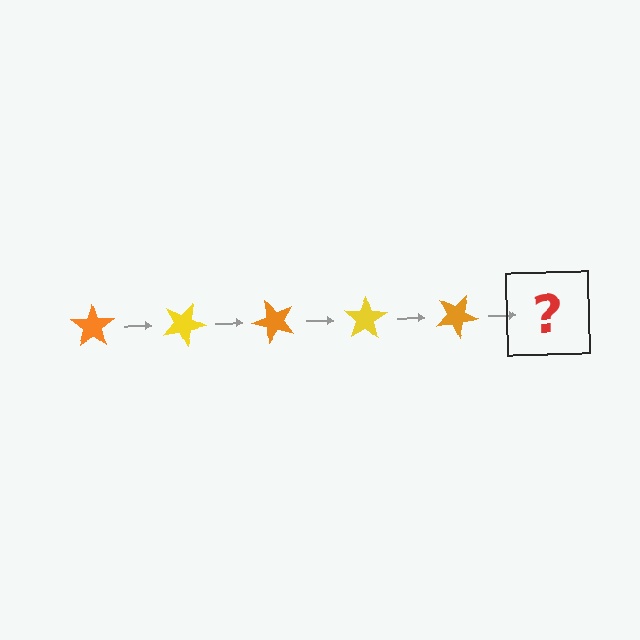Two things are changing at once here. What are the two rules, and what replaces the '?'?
The two rules are that it rotates 25 degrees each step and the color cycles through orange and yellow. The '?' should be a yellow star, rotated 125 degrees from the start.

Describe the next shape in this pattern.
It should be a yellow star, rotated 125 degrees from the start.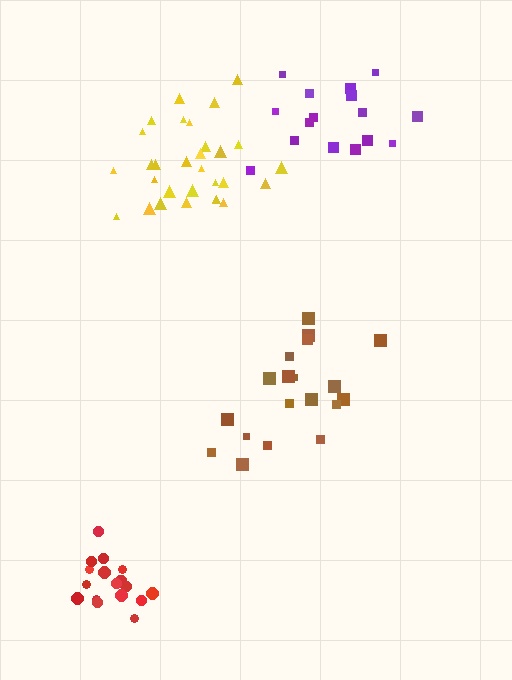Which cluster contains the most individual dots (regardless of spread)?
Yellow (30).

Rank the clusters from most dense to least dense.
red, yellow, brown, purple.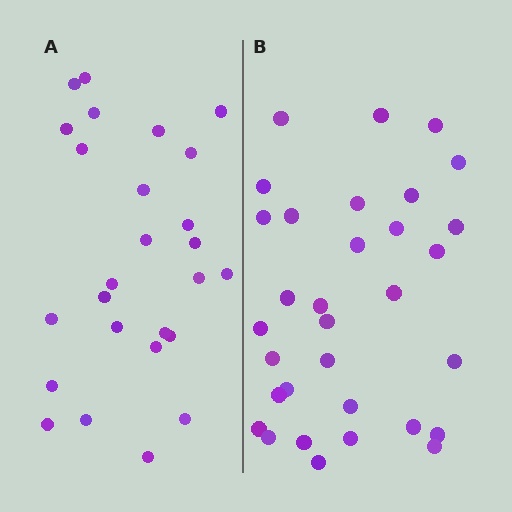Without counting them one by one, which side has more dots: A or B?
Region B (the right region) has more dots.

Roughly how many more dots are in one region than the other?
Region B has about 6 more dots than region A.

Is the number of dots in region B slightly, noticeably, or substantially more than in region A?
Region B has only slightly more — the two regions are fairly close. The ratio is roughly 1.2 to 1.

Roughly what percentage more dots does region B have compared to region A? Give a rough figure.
About 25% more.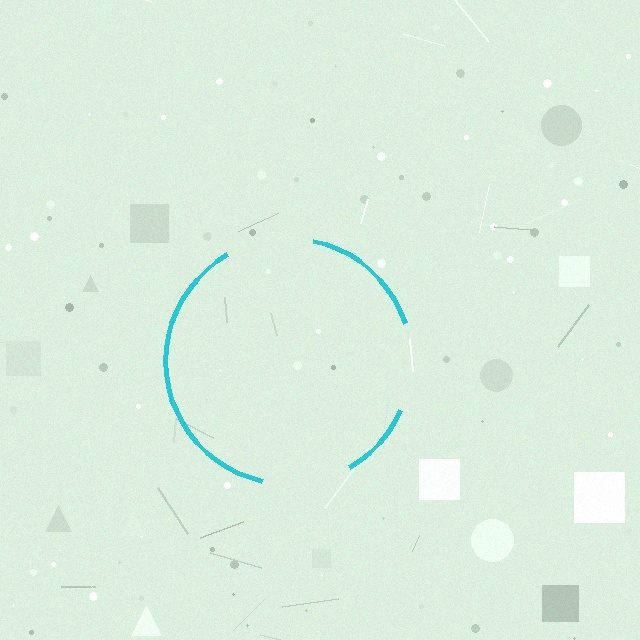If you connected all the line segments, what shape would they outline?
They would outline a circle.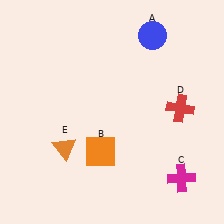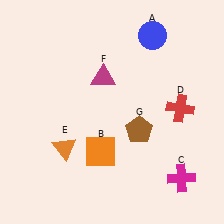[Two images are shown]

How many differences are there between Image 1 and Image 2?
There are 2 differences between the two images.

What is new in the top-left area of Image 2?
A magenta triangle (F) was added in the top-left area of Image 2.